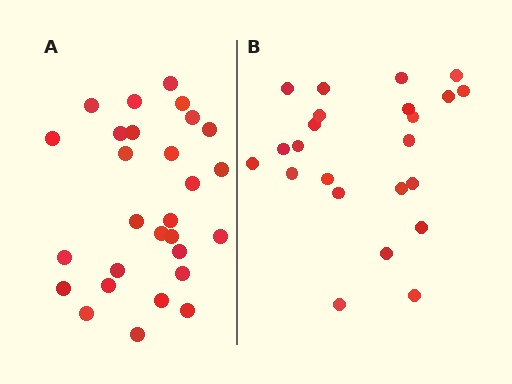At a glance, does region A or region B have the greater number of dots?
Region A (the left region) has more dots.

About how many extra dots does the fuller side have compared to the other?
Region A has about 5 more dots than region B.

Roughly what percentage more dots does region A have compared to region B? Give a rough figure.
About 20% more.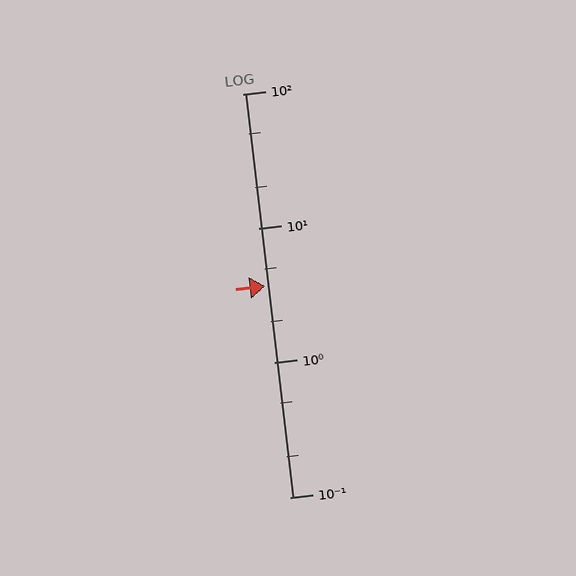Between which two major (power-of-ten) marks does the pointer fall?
The pointer is between 1 and 10.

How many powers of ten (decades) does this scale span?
The scale spans 3 decades, from 0.1 to 100.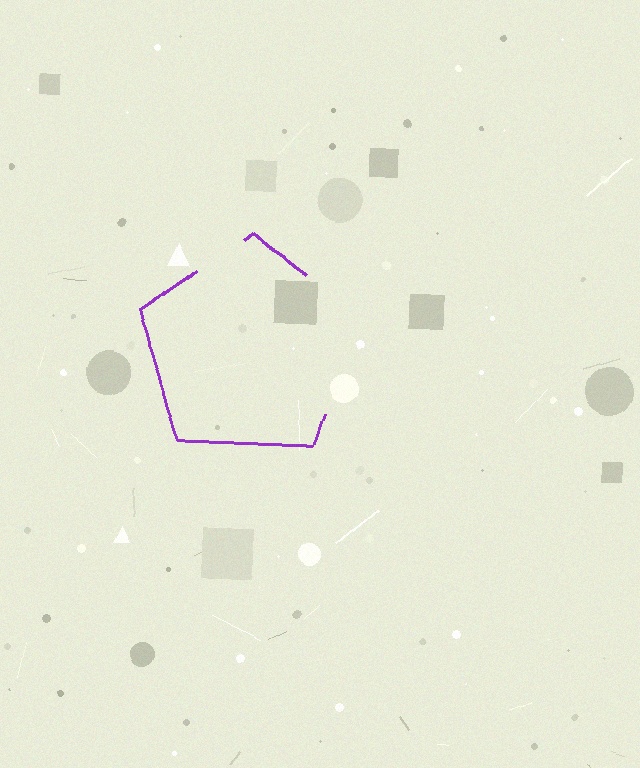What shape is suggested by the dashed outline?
The dashed outline suggests a pentagon.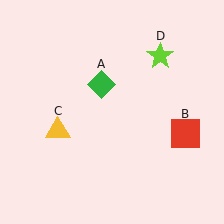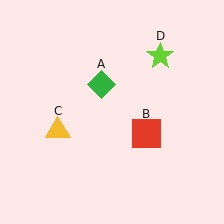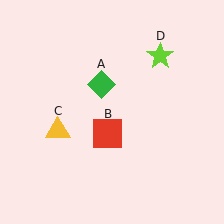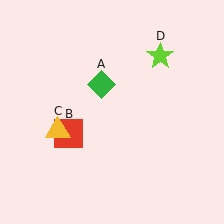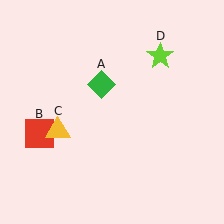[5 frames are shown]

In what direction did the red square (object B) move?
The red square (object B) moved left.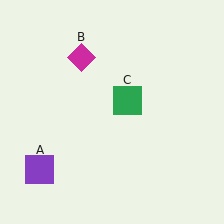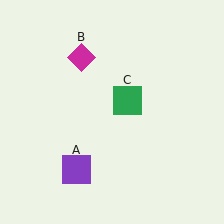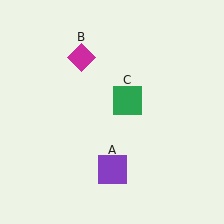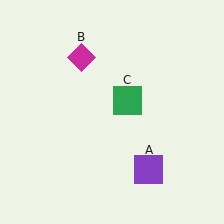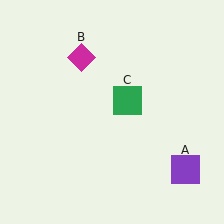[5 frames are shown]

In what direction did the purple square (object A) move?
The purple square (object A) moved right.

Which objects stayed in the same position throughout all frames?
Magenta diamond (object B) and green square (object C) remained stationary.